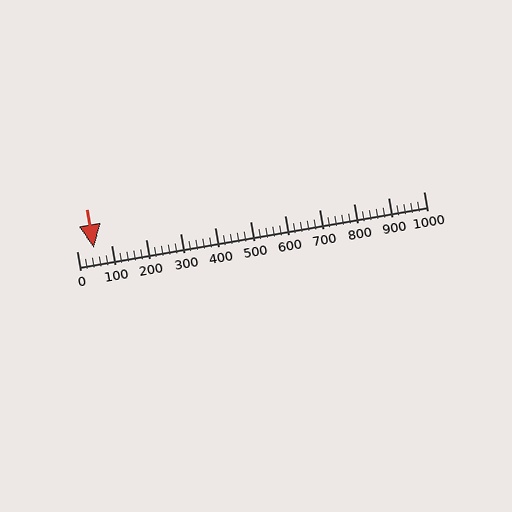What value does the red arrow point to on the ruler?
The red arrow points to approximately 49.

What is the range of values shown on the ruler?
The ruler shows values from 0 to 1000.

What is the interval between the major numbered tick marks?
The major tick marks are spaced 100 units apart.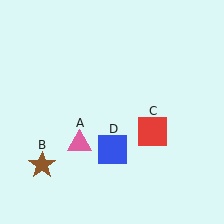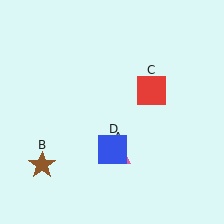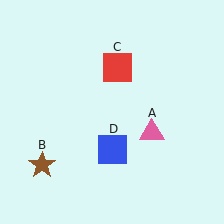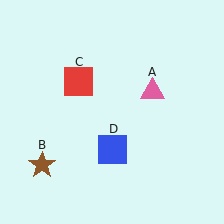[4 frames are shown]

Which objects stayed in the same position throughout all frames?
Brown star (object B) and blue square (object D) remained stationary.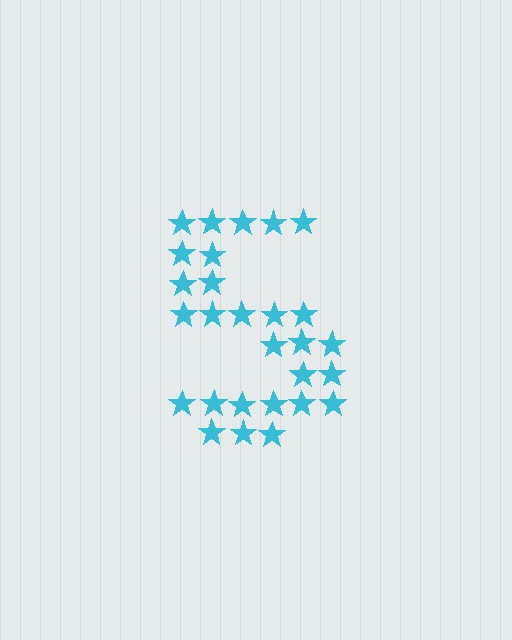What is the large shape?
The large shape is the letter S.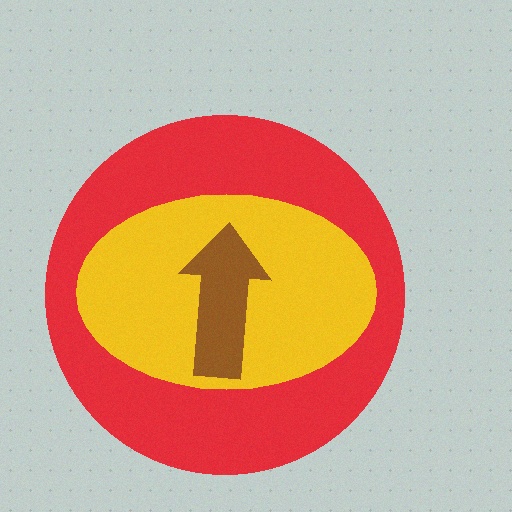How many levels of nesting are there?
3.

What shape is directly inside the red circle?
The yellow ellipse.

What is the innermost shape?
The brown arrow.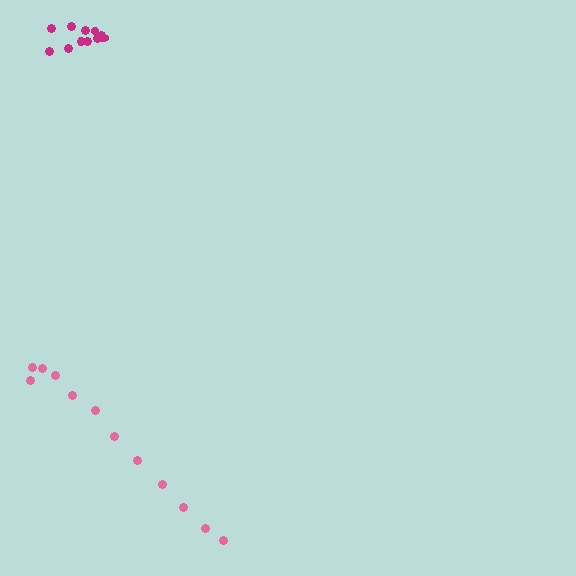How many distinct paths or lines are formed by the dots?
There are 2 distinct paths.